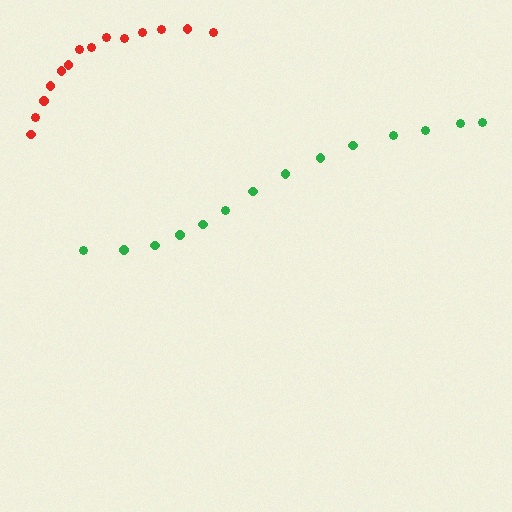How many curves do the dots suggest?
There are 2 distinct paths.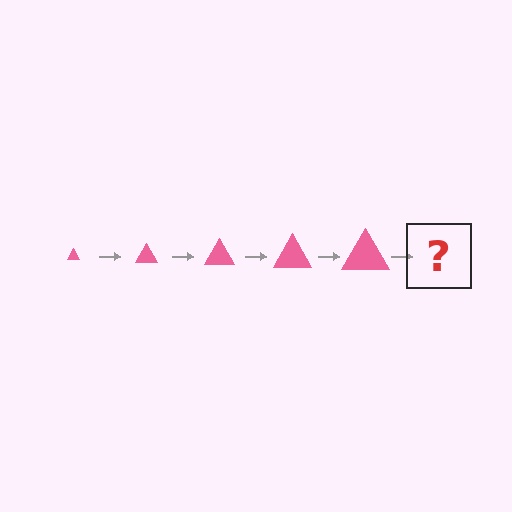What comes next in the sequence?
The next element should be a pink triangle, larger than the previous one.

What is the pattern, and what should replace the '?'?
The pattern is that the triangle gets progressively larger each step. The '?' should be a pink triangle, larger than the previous one.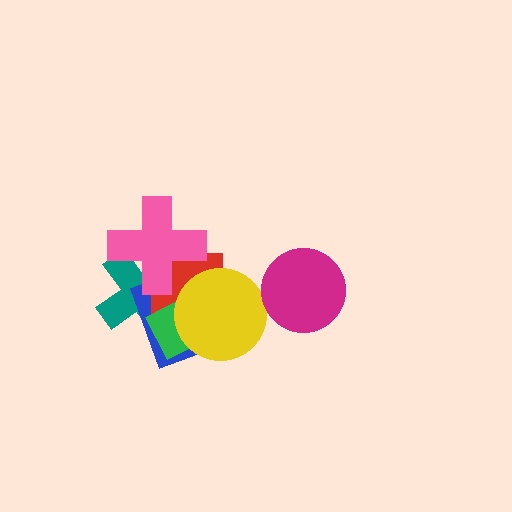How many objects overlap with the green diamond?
4 objects overlap with the green diamond.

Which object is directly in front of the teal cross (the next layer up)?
The blue square is directly in front of the teal cross.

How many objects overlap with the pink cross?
3 objects overlap with the pink cross.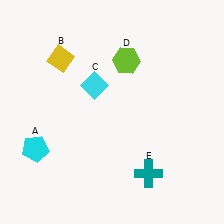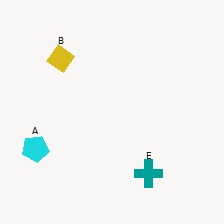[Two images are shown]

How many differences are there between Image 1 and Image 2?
There are 2 differences between the two images.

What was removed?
The lime hexagon (D), the cyan diamond (C) were removed in Image 2.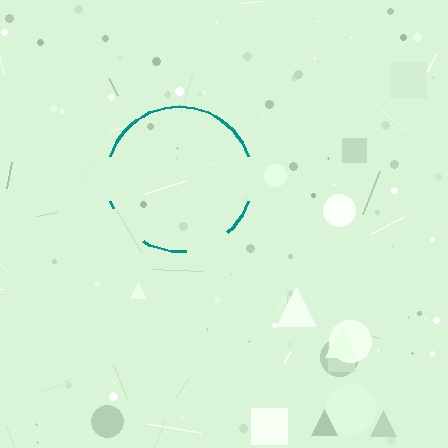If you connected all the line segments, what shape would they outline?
They would outline a circle.